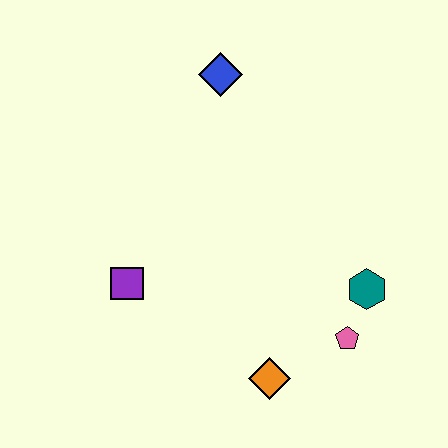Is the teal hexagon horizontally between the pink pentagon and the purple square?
No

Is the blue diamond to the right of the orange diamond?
No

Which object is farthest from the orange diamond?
The blue diamond is farthest from the orange diamond.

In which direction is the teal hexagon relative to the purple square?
The teal hexagon is to the right of the purple square.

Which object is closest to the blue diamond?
The purple square is closest to the blue diamond.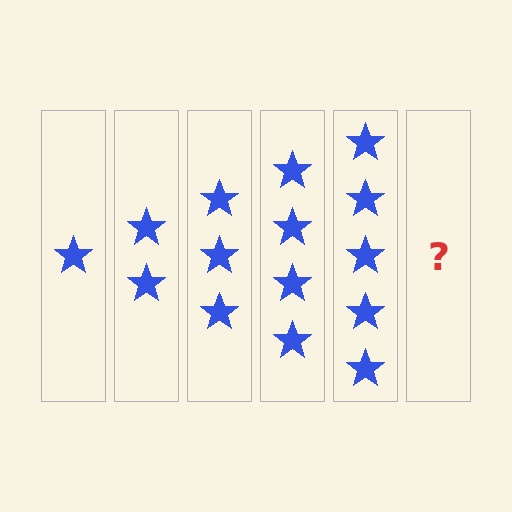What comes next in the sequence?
The next element should be 6 stars.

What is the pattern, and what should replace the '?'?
The pattern is that each step adds one more star. The '?' should be 6 stars.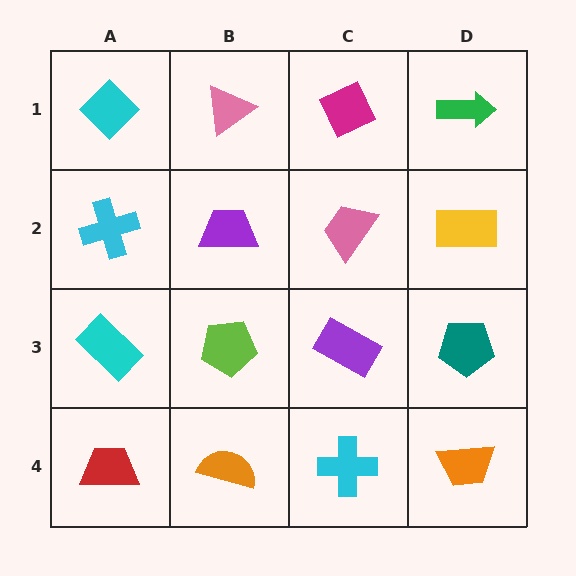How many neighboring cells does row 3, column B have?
4.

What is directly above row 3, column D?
A yellow rectangle.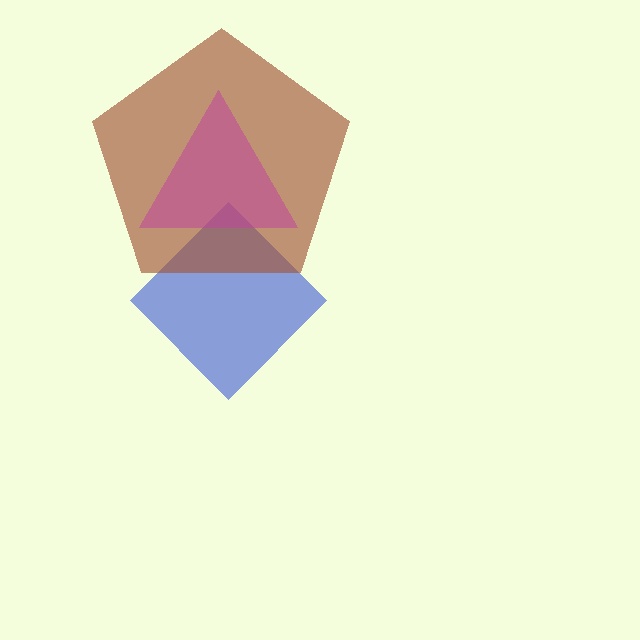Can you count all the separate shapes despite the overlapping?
Yes, there are 3 separate shapes.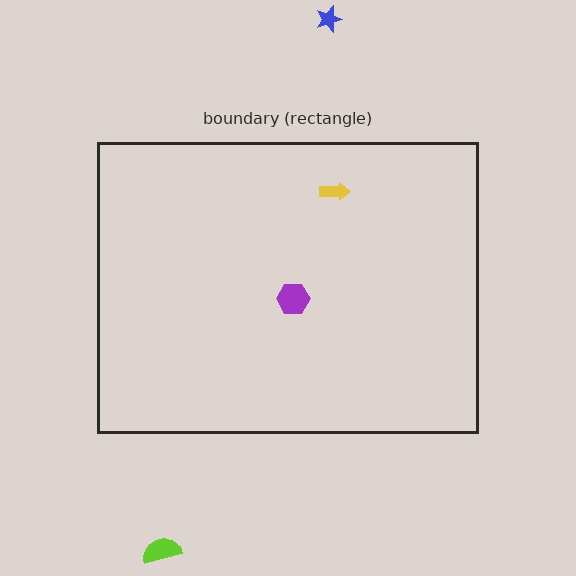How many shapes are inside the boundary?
2 inside, 2 outside.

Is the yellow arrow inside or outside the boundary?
Inside.